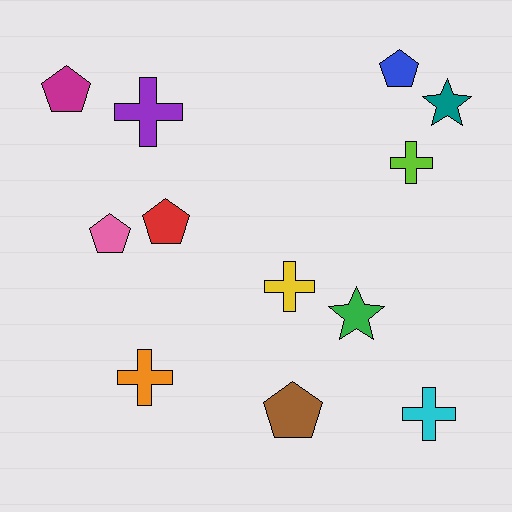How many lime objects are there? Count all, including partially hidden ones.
There is 1 lime object.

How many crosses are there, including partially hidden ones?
There are 5 crosses.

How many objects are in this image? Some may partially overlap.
There are 12 objects.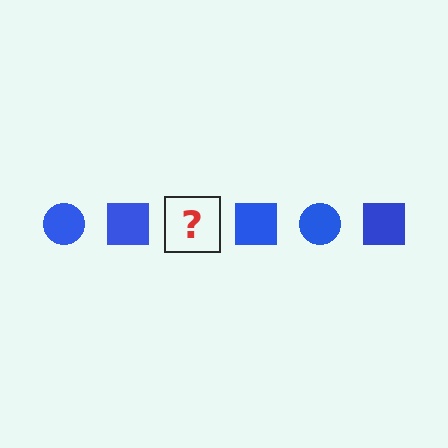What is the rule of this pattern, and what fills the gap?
The rule is that the pattern cycles through circle, square shapes in blue. The gap should be filled with a blue circle.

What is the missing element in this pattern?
The missing element is a blue circle.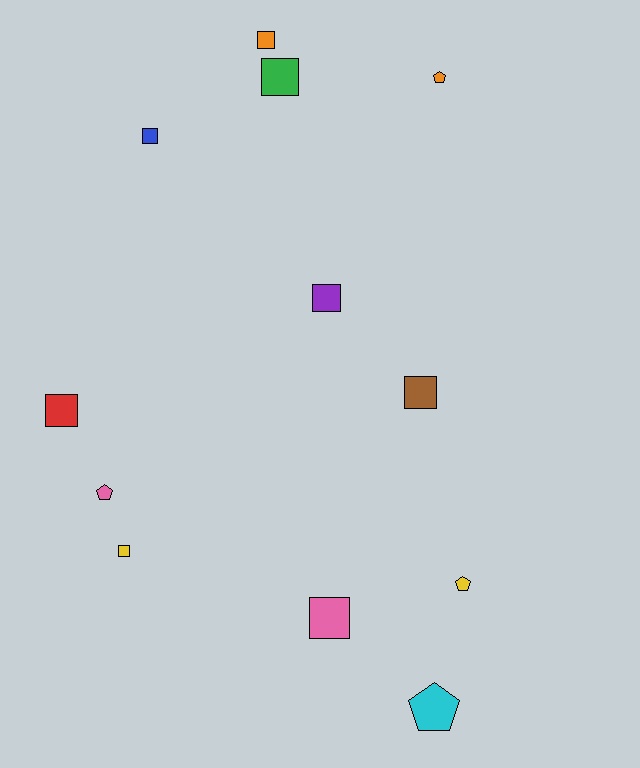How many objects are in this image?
There are 12 objects.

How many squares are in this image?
There are 8 squares.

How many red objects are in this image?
There is 1 red object.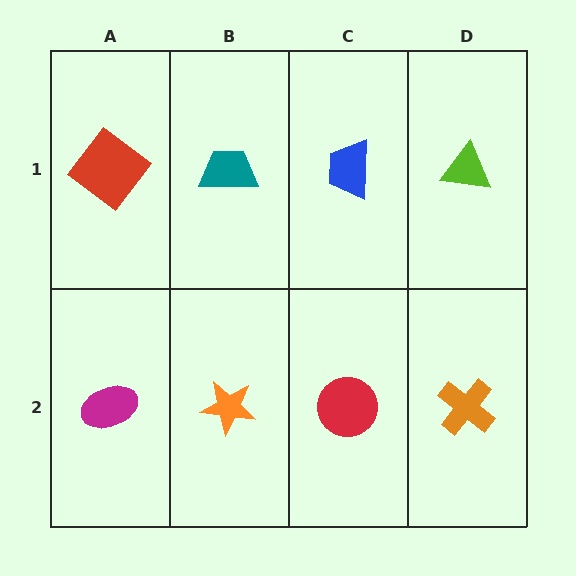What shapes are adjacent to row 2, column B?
A teal trapezoid (row 1, column B), a magenta ellipse (row 2, column A), a red circle (row 2, column C).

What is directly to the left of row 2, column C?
An orange star.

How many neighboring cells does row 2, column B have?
3.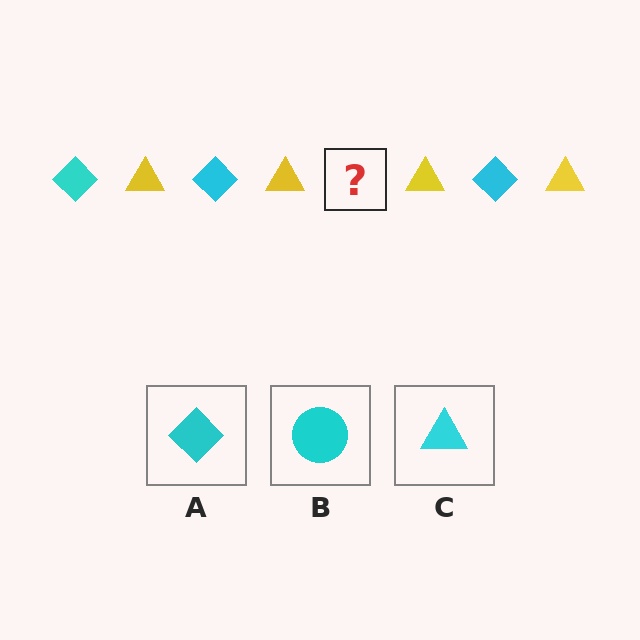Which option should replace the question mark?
Option A.